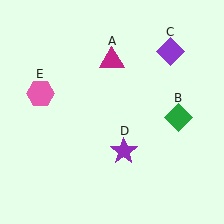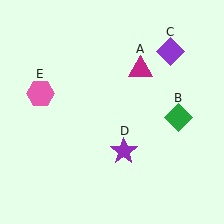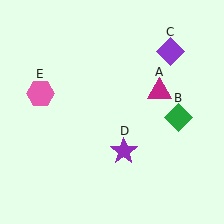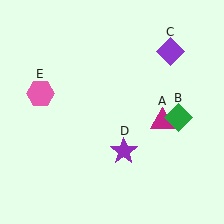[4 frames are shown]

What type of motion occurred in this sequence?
The magenta triangle (object A) rotated clockwise around the center of the scene.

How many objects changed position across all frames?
1 object changed position: magenta triangle (object A).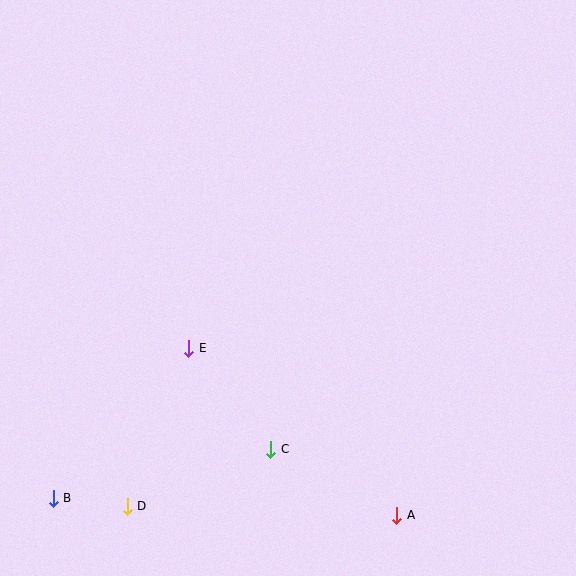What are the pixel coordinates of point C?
Point C is at (271, 449).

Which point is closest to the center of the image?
Point E at (189, 348) is closest to the center.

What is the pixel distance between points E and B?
The distance between E and B is 202 pixels.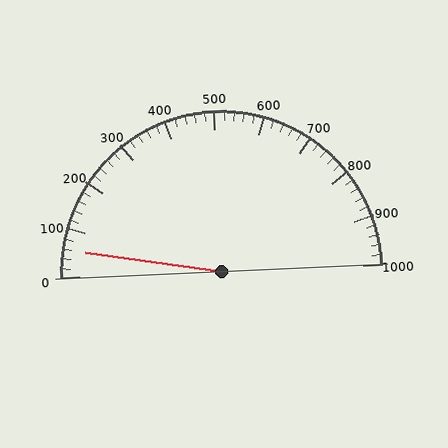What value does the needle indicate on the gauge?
The needle indicates approximately 60.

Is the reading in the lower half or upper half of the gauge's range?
The reading is in the lower half of the range (0 to 1000).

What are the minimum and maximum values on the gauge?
The gauge ranges from 0 to 1000.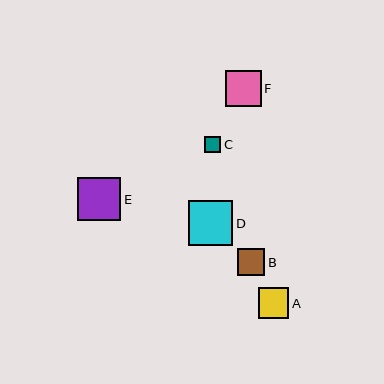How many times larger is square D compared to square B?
Square D is approximately 1.6 times the size of square B.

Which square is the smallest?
Square C is the smallest with a size of approximately 16 pixels.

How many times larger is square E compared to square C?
Square E is approximately 2.7 times the size of square C.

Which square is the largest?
Square D is the largest with a size of approximately 44 pixels.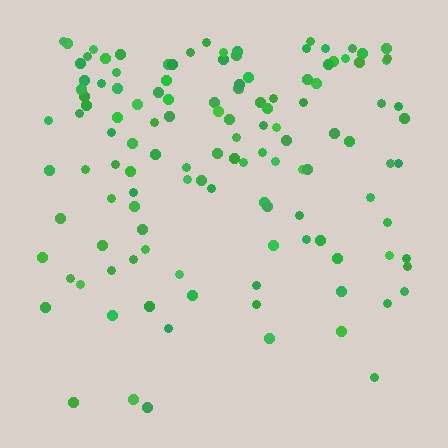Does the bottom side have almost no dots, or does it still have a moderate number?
Still a moderate number, just noticeably fewer than the top.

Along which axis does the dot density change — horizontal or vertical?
Vertical.